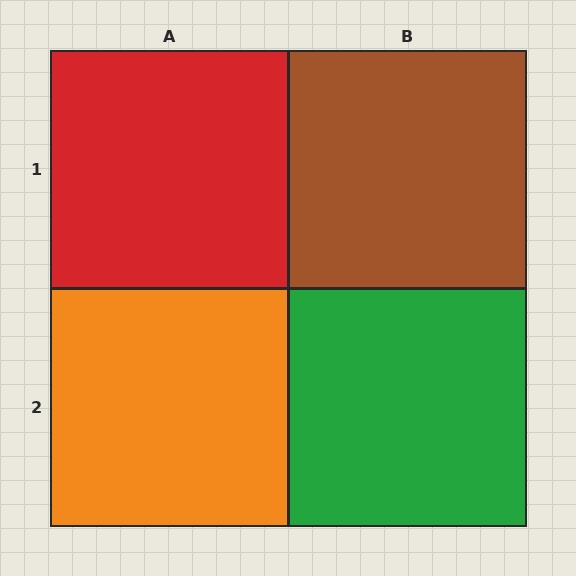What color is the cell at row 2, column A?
Orange.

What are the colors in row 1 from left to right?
Red, brown.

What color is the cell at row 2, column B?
Green.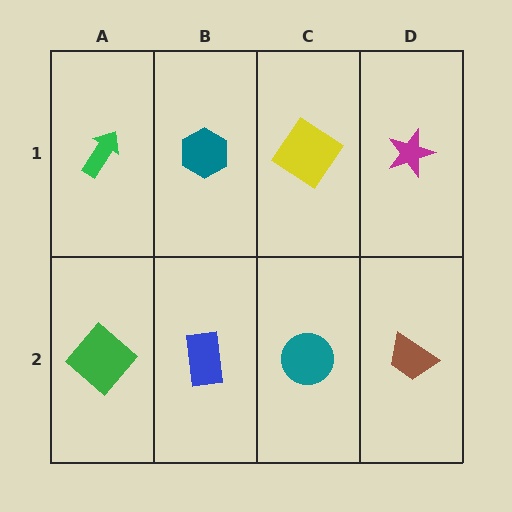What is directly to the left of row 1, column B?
A green arrow.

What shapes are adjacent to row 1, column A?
A green diamond (row 2, column A), a teal hexagon (row 1, column B).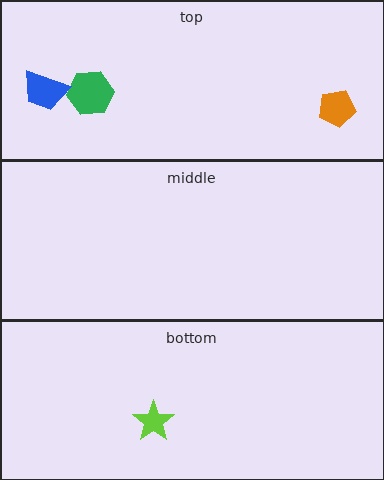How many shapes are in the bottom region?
1.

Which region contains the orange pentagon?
The top region.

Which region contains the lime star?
The bottom region.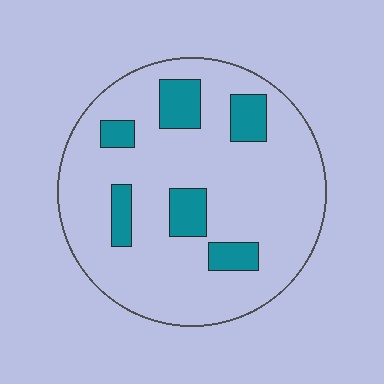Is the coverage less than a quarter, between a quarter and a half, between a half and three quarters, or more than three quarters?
Less than a quarter.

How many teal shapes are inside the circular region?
6.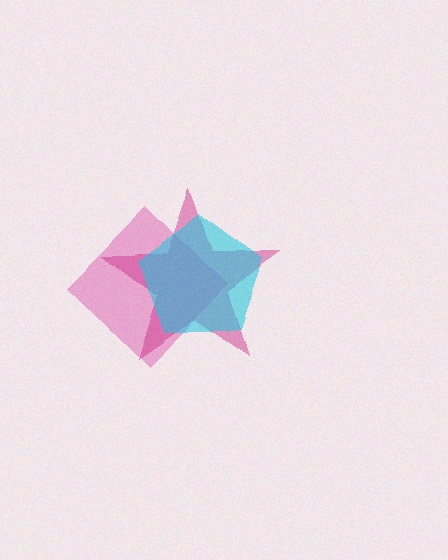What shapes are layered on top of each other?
The layered shapes are: a pink diamond, a magenta star, a cyan pentagon.